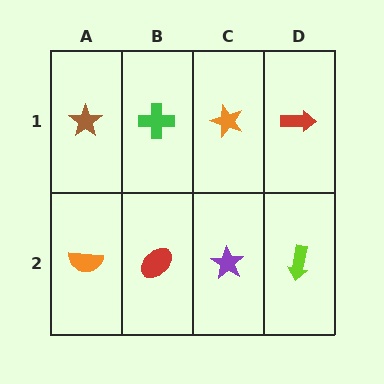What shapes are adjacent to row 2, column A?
A brown star (row 1, column A), a red ellipse (row 2, column B).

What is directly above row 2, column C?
An orange star.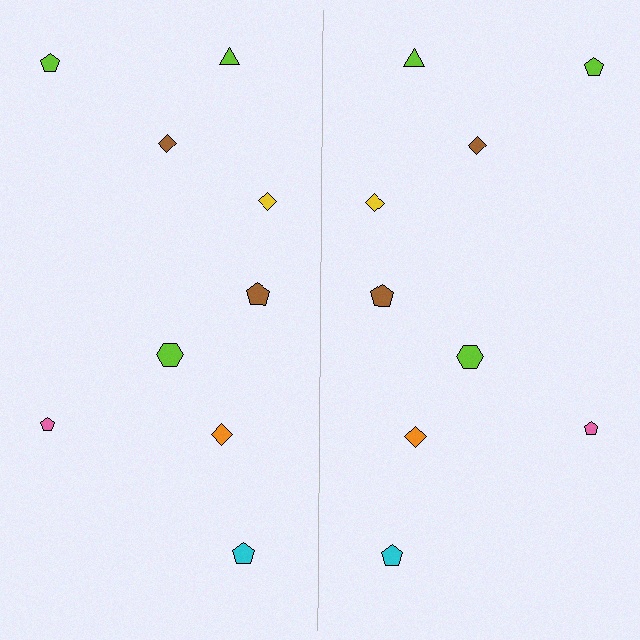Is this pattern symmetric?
Yes, this pattern has bilateral (reflection) symmetry.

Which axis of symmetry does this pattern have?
The pattern has a vertical axis of symmetry running through the center of the image.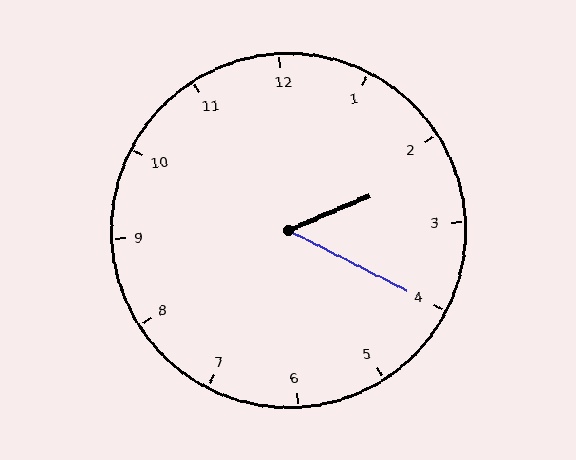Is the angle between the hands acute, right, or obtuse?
It is acute.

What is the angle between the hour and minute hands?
Approximately 50 degrees.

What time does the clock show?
2:20.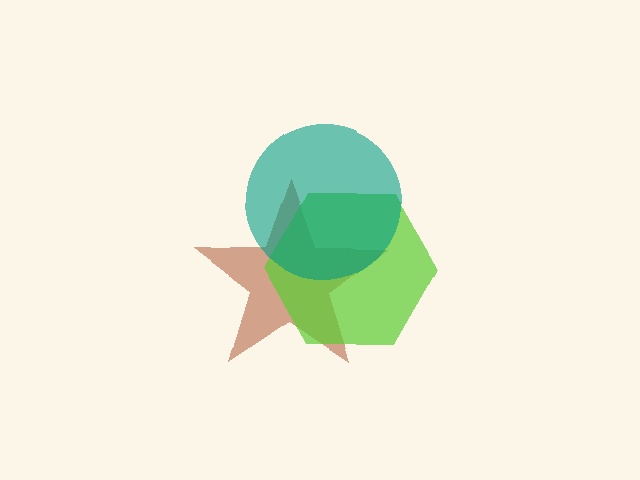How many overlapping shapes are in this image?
There are 3 overlapping shapes in the image.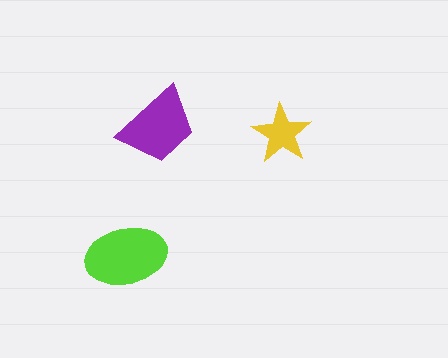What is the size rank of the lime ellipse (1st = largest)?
1st.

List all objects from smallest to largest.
The yellow star, the purple trapezoid, the lime ellipse.